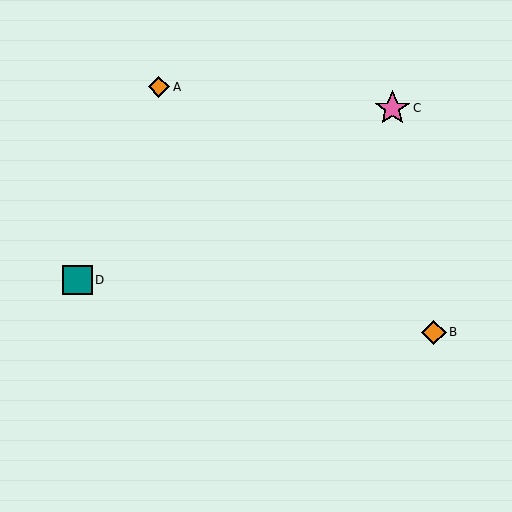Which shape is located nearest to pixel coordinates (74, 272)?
The teal square (labeled D) at (78, 280) is nearest to that location.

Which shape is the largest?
The pink star (labeled C) is the largest.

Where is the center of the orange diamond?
The center of the orange diamond is at (159, 87).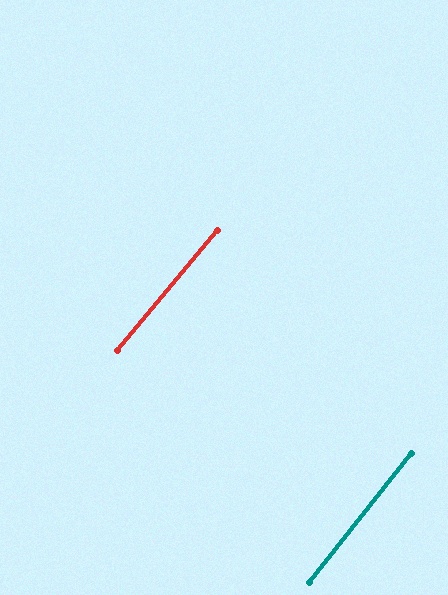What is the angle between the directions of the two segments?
Approximately 2 degrees.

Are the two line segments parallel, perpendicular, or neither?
Parallel — their directions differ by only 1.7°.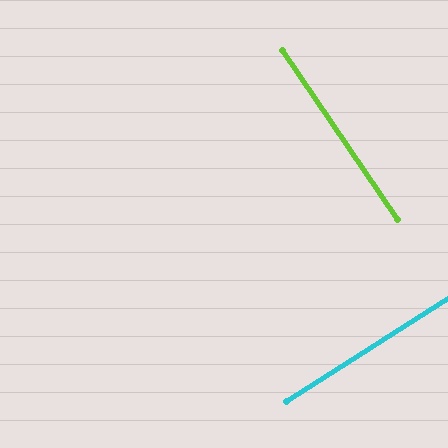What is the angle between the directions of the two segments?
Approximately 88 degrees.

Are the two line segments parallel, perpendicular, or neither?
Perpendicular — they meet at approximately 88°.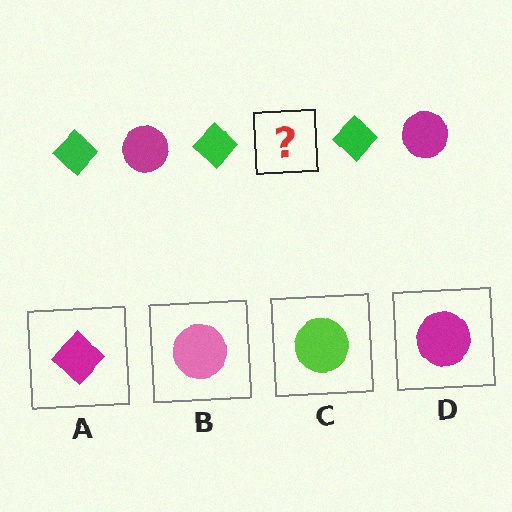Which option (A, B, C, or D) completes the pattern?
D.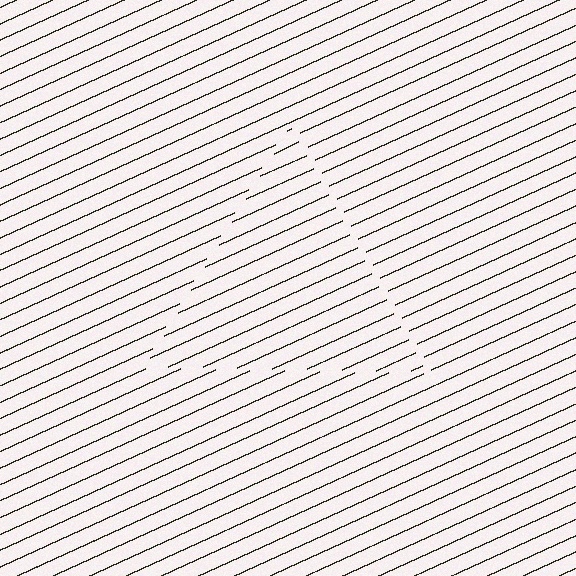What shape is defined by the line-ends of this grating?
An illusory triangle. The interior of the shape contains the same grating, shifted by half a period — the contour is defined by the phase discontinuity where line-ends from the inner and outer gratings abut.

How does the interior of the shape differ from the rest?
The interior of the shape contains the same grating, shifted by half a period — the contour is defined by the phase discontinuity where line-ends from the inner and outer gratings abut.